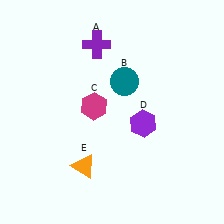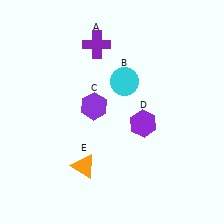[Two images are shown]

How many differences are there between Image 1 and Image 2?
There are 2 differences between the two images.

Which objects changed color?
B changed from teal to cyan. C changed from magenta to purple.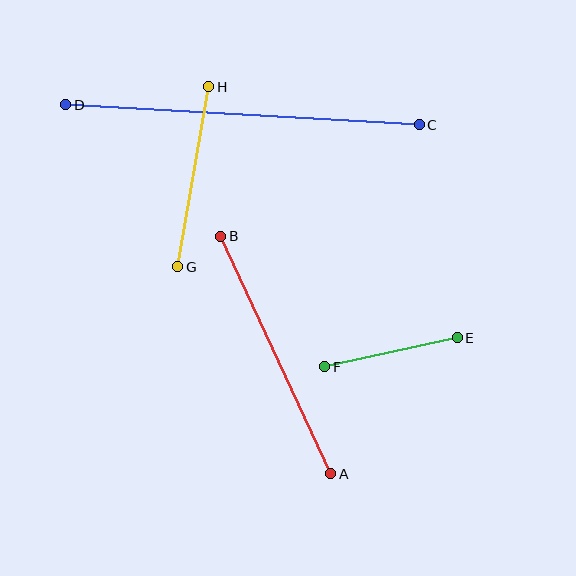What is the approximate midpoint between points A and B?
The midpoint is at approximately (276, 355) pixels.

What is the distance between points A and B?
The distance is approximately 262 pixels.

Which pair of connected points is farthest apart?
Points C and D are farthest apart.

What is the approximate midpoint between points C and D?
The midpoint is at approximately (243, 115) pixels.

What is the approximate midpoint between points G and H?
The midpoint is at approximately (193, 177) pixels.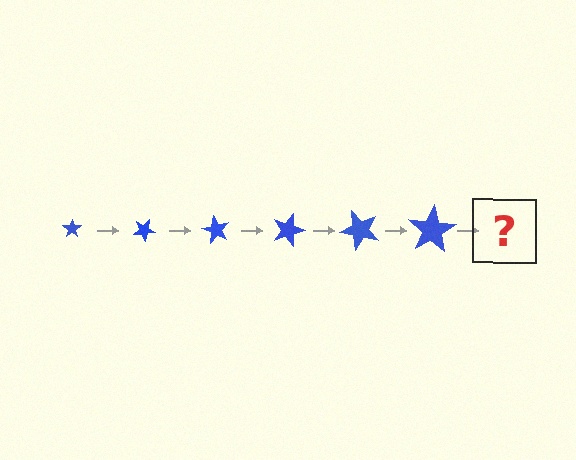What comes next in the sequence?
The next element should be a star, larger than the previous one and rotated 180 degrees from the start.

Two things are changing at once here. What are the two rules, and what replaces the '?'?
The two rules are that the star grows larger each step and it rotates 30 degrees each step. The '?' should be a star, larger than the previous one and rotated 180 degrees from the start.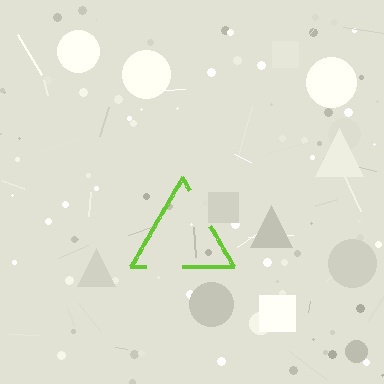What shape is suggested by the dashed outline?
The dashed outline suggests a triangle.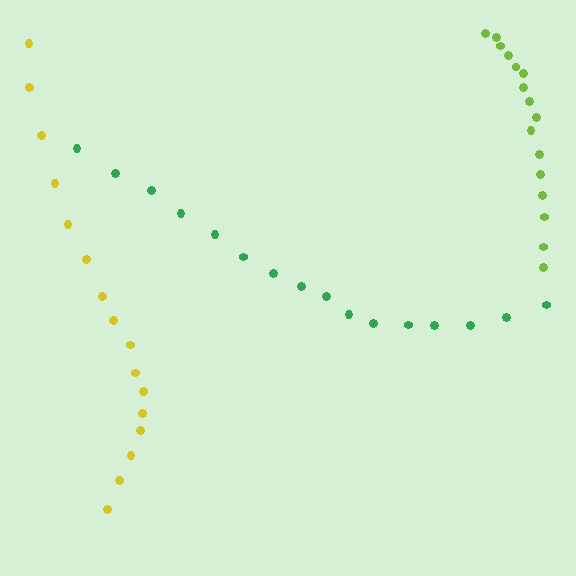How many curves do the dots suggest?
There are 3 distinct paths.